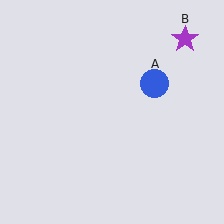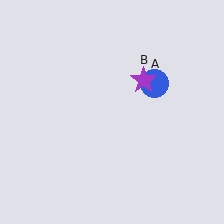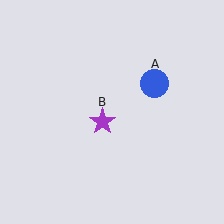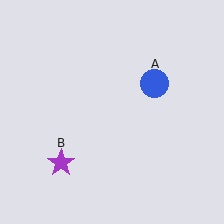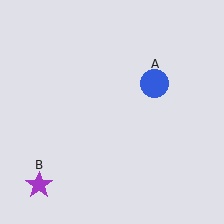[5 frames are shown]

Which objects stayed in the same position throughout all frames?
Blue circle (object A) remained stationary.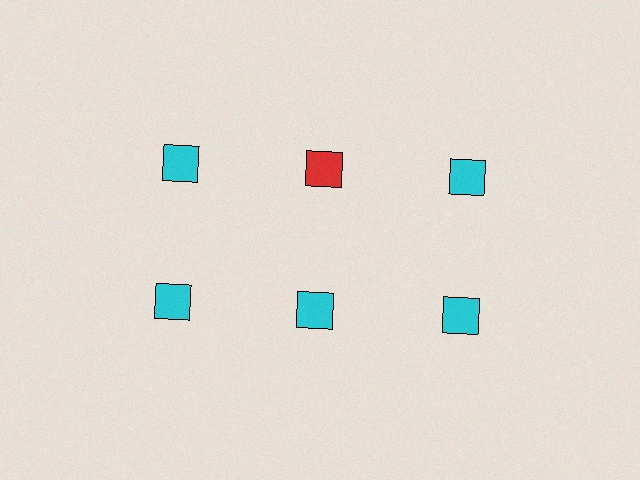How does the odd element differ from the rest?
It has a different color: red instead of cyan.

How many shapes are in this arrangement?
There are 6 shapes arranged in a grid pattern.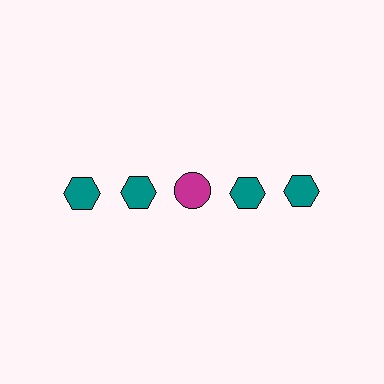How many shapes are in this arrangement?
There are 5 shapes arranged in a grid pattern.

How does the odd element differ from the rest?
It differs in both color (magenta instead of teal) and shape (circle instead of hexagon).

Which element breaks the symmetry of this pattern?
The magenta circle in the top row, center column breaks the symmetry. All other shapes are teal hexagons.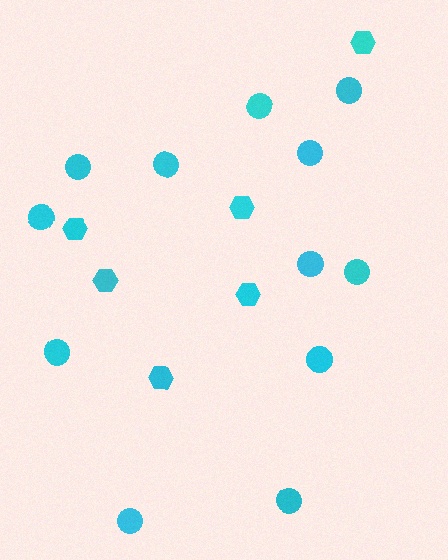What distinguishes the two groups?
There are 2 groups: one group of hexagons (6) and one group of circles (12).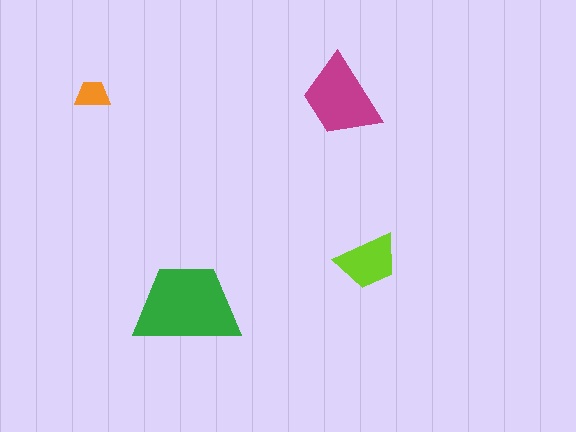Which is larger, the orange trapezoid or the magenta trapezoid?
The magenta one.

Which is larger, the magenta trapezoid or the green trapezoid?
The green one.